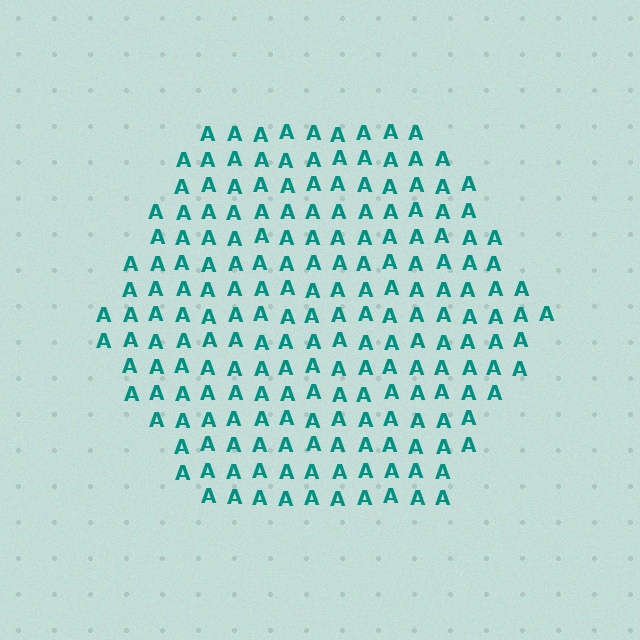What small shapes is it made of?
It is made of small letter A's.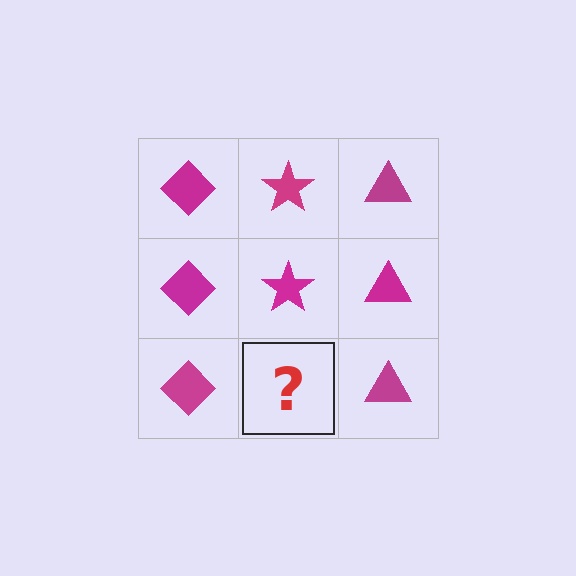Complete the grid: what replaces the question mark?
The question mark should be replaced with a magenta star.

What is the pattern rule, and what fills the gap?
The rule is that each column has a consistent shape. The gap should be filled with a magenta star.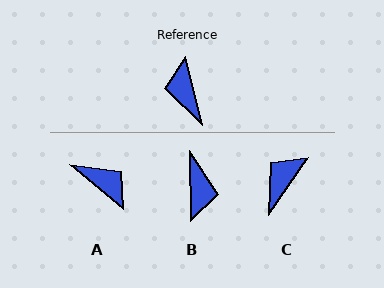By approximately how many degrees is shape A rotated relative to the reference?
Approximately 144 degrees clockwise.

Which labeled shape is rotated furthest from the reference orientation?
B, about 167 degrees away.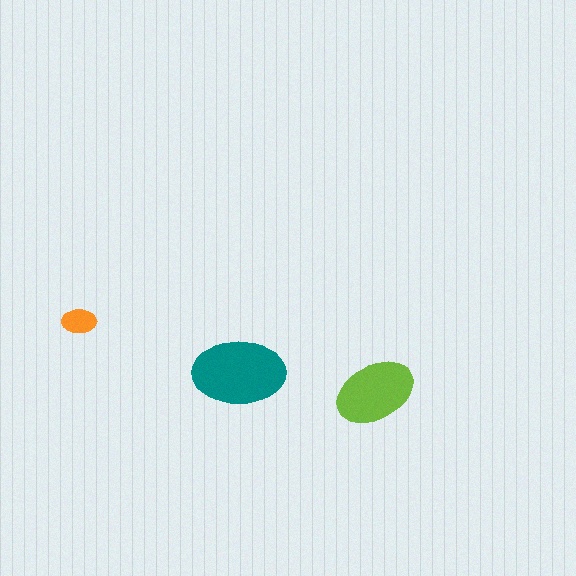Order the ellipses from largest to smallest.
the teal one, the lime one, the orange one.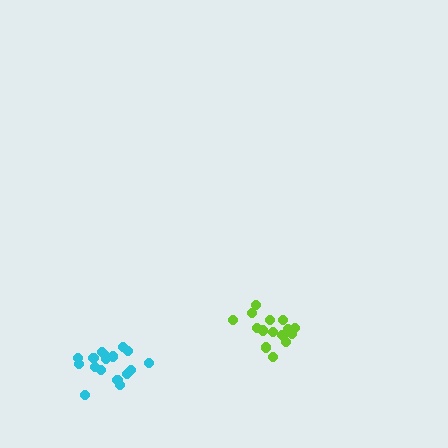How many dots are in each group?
Group 1: 17 dots, Group 2: 16 dots (33 total).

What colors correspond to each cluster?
The clusters are colored: cyan, lime.